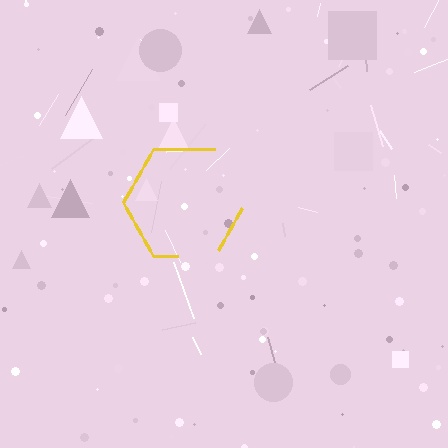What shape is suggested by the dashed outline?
The dashed outline suggests a hexagon.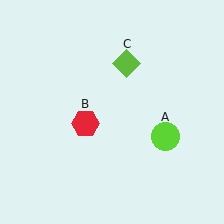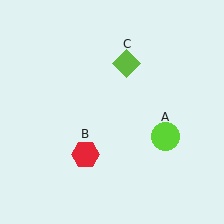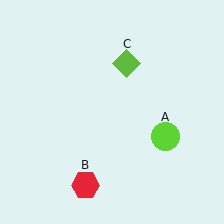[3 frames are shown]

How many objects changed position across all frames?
1 object changed position: red hexagon (object B).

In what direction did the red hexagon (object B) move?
The red hexagon (object B) moved down.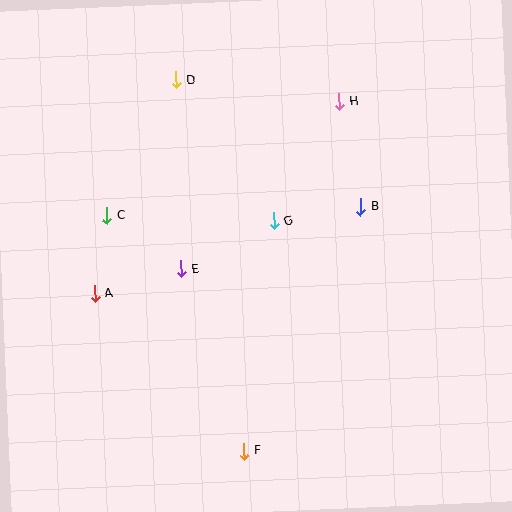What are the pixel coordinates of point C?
Point C is at (107, 216).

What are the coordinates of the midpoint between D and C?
The midpoint between D and C is at (142, 148).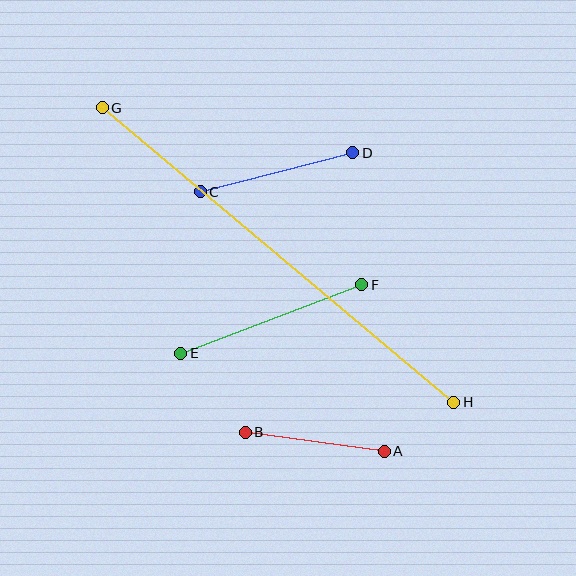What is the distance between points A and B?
The distance is approximately 140 pixels.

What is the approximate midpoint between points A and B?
The midpoint is at approximately (315, 442) pixels.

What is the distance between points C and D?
The distance is approximately 157 pixels.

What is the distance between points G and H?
The distance is approximately 459 pixels.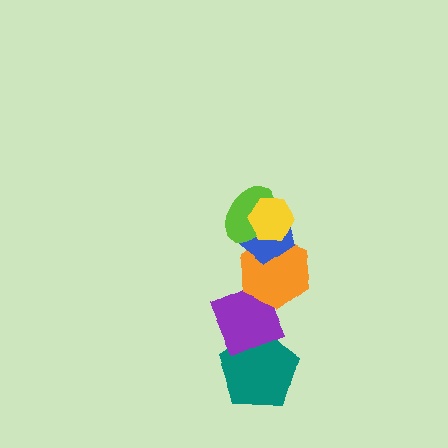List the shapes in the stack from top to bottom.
From top to bottom: the yellow hexagon, the lime ellipse, the blue pentagon, the orange hexagon, the purple diamond, the teal pentagon.